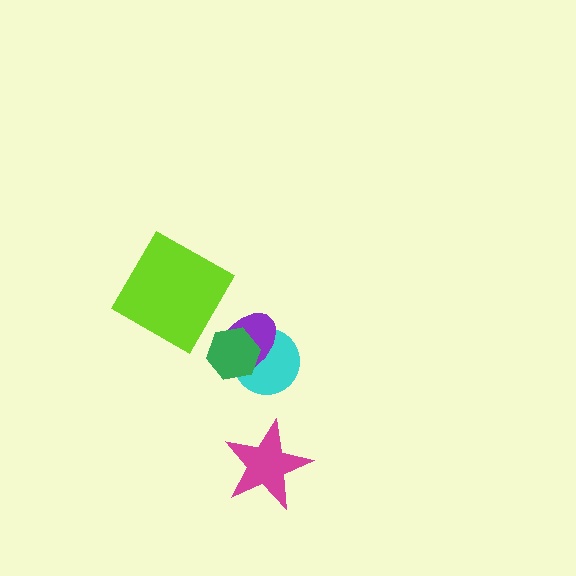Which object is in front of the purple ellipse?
The green hexagon is in front of the purple ellipse.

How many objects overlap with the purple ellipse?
2 objects overlap with the purple ellipse.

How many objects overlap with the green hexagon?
2 objects overlap with the green hexagon.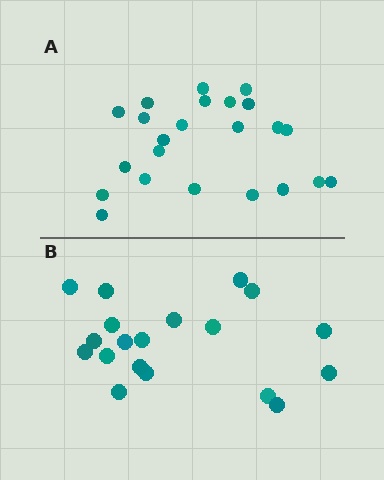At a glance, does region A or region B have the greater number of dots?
Region A (the top region) has more dots.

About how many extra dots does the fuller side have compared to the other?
Region A has about 4 more dots than region B.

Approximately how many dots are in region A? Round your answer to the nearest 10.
About 20 dots. (The exact count is 23, which rounds to 20.)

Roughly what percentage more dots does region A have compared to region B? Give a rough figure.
About 20% more.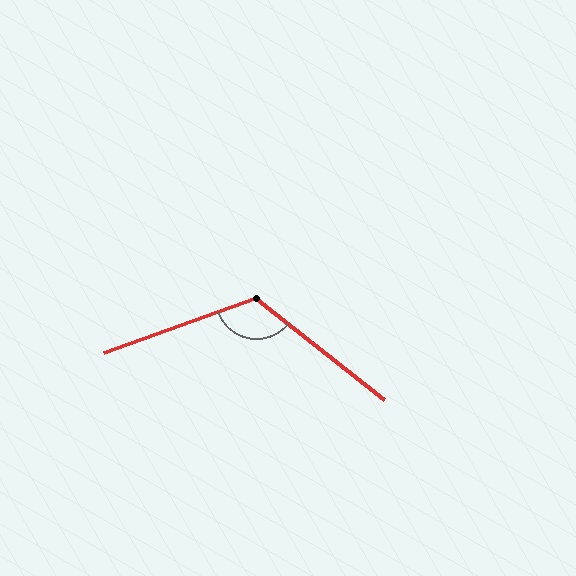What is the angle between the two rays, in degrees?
Approximately 122 degrees.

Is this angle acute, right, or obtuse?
It is obtuse.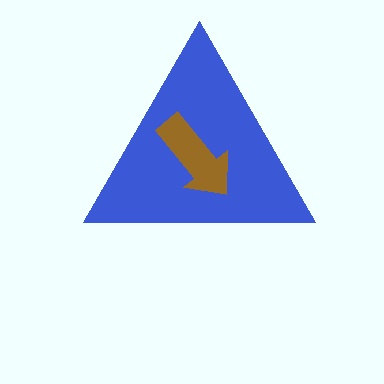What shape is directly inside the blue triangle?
The brown arrow.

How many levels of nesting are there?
2.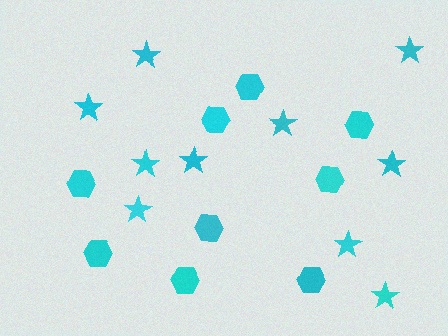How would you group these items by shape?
There are 2 groups: one group of hexagons (9) and one group of stars (10).